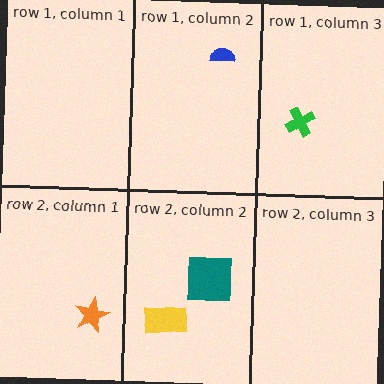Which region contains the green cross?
The row 1, column 3 region.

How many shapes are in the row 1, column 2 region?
1.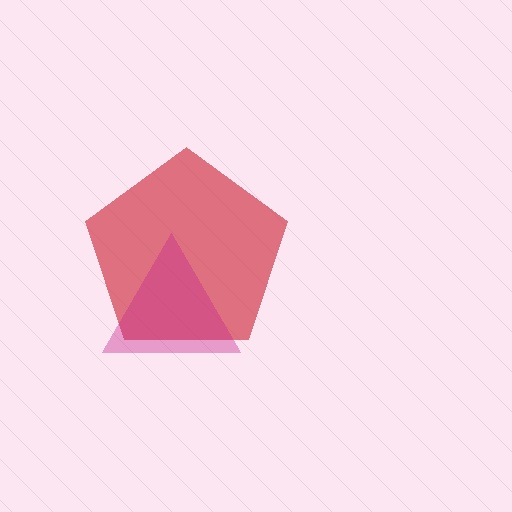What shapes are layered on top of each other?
The layered shapes are: a red pentagon, a magenta triangle.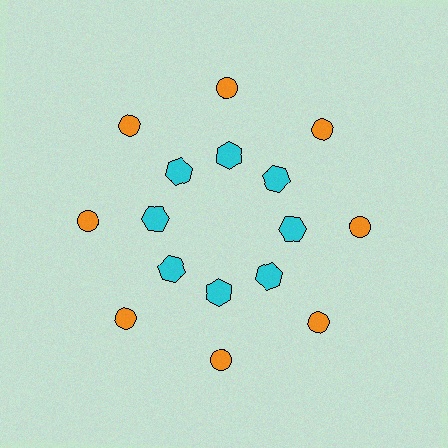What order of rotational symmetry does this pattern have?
This pattern has 8-fold rotational symmetry.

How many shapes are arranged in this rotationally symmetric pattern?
There are 16 shapes, arranged in 8 groups of 2.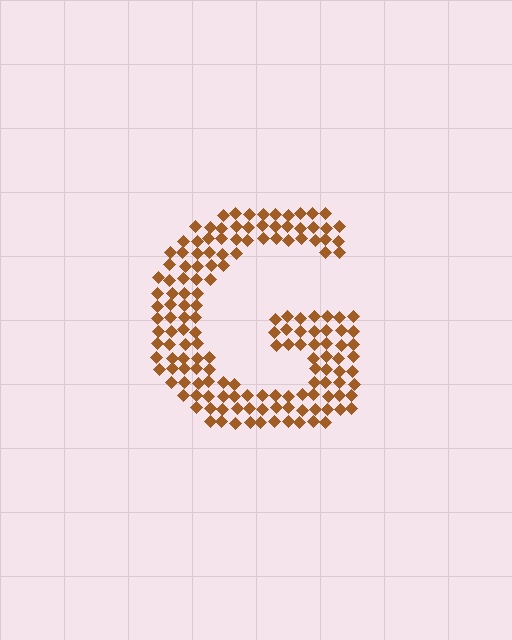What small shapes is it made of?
It is made of small diamonds.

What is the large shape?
The large shape is the letter G.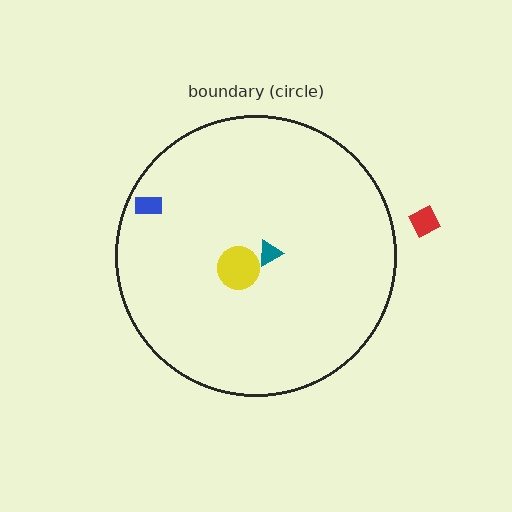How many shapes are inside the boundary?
3 inside, 1 outside.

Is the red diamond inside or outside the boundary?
Outside.